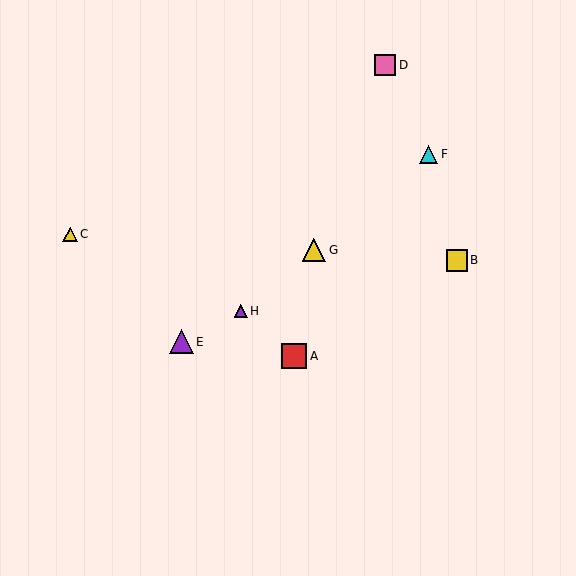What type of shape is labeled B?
Shape B is a yellow square.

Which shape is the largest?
The red square (labeled A) is the largest.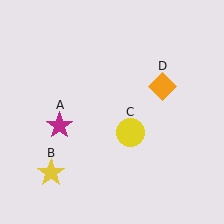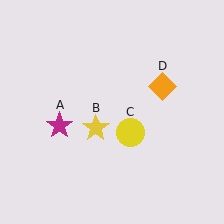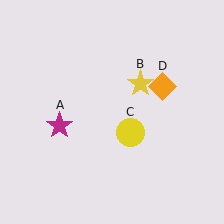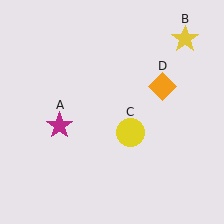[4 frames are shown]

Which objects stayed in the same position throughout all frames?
Magenta star (object A) and yellow circle (object C) and orange diamond (object D) remained stationary.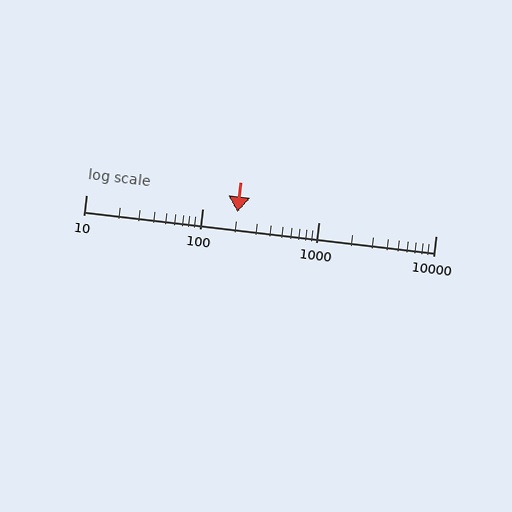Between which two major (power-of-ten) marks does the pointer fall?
The pointer is between 100 and 1000.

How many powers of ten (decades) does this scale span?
The scale spans 3 decades, from 10 to 10000.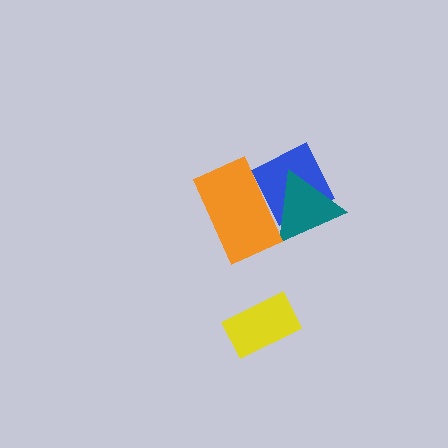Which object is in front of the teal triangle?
The orange rectangle is in front of the teal triangle.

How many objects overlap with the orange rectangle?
2 objects overlap with the orange rectangle.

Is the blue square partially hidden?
Yes, it is partially covered by another shape.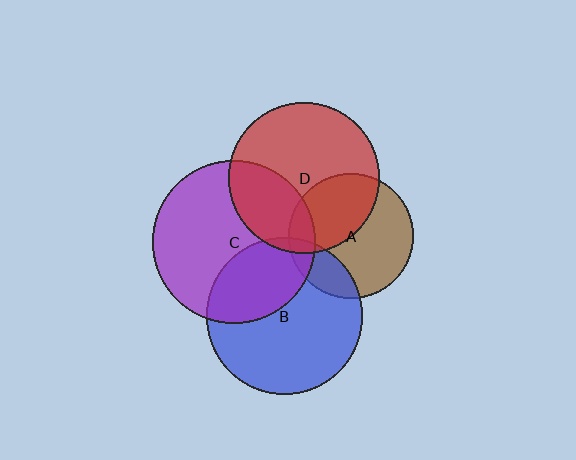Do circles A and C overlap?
Yes.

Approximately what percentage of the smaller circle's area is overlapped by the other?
Approximately 10%.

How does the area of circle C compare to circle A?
Approximately 1.7 times.